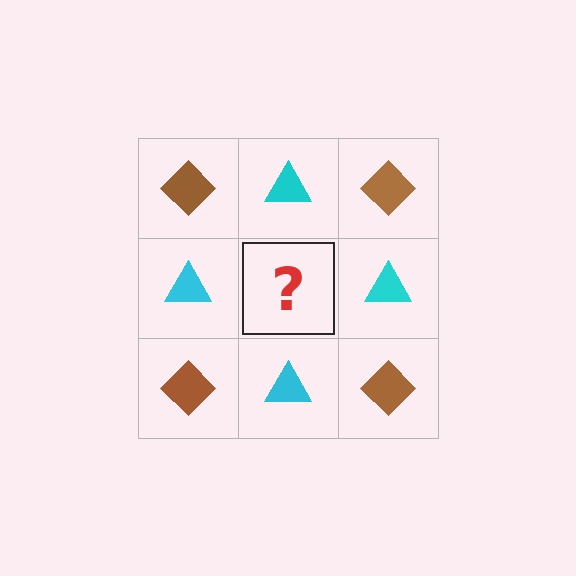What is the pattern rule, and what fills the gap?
The rule is that it alternates brown diamond and cyan triangle in a checkerboard pattern. The gap should be filled with a brown diamond.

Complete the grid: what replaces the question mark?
The question mark should be replaced with a brown diamond.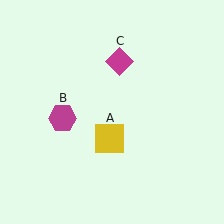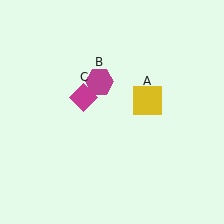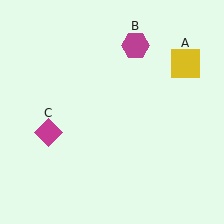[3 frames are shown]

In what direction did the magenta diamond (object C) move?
The magenta diamond (object C) moved down and to the left.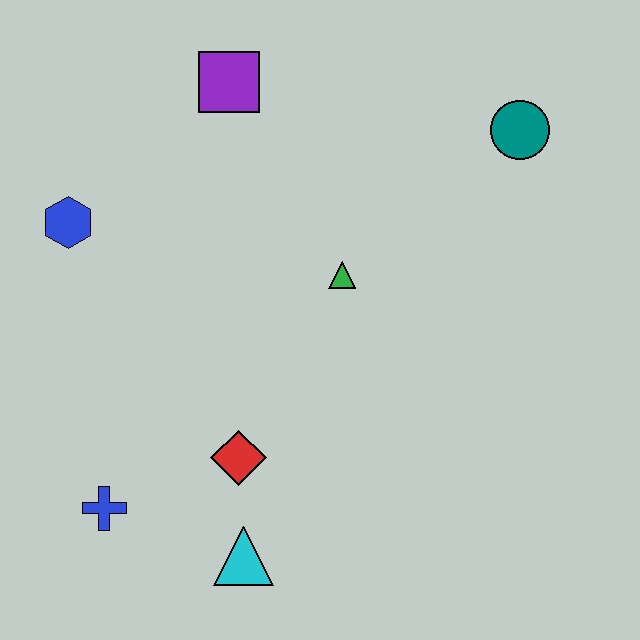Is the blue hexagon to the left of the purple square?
Yes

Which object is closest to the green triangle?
The red diamond is closest to the green triangle.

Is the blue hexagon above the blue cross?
Yes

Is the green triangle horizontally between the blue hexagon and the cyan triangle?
No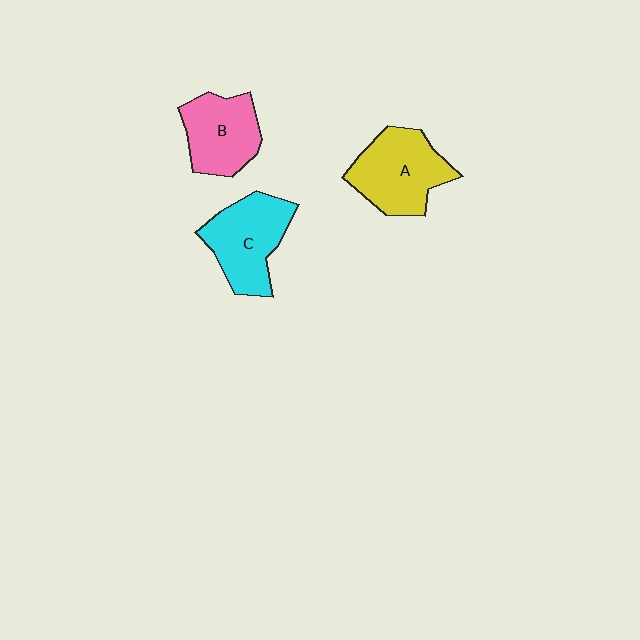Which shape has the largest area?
Shape A (yellow).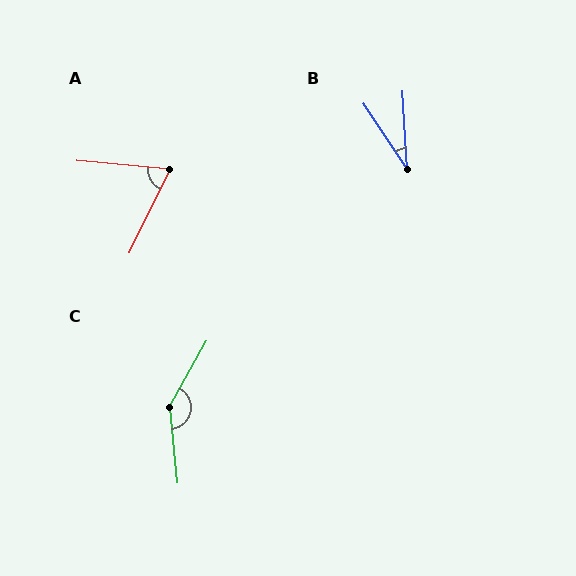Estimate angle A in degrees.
Approximately 69 degrees.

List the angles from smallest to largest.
B (30°), A (69°), C (145°).